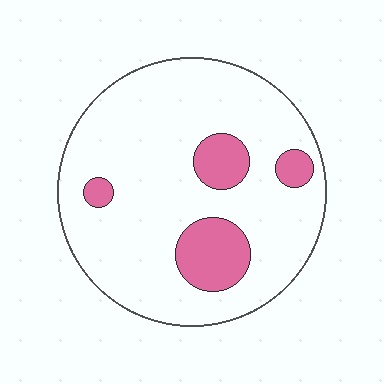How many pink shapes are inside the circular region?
4.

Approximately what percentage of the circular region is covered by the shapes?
Approximately 15%.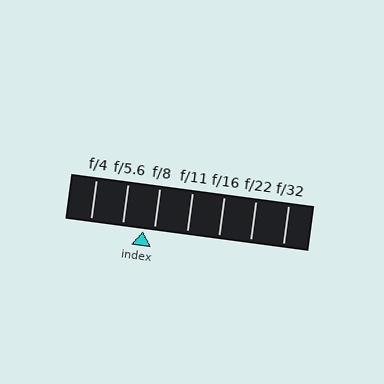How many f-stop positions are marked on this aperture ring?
There are 7 f-stop positions marked.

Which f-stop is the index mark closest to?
The index mark is closest to f/8.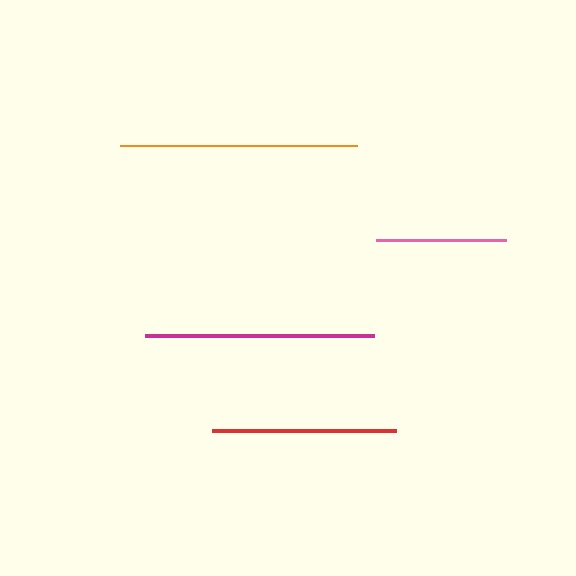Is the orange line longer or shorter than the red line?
The orange line is longer than the red line.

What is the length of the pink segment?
The pink segment is approximately 130 pixels long.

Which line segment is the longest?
The orange line is the longest at approximately 237 pixels.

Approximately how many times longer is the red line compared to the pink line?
The red line is approximately 1.4 times the length of the pink line.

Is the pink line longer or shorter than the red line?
The red line is longer than the pink line.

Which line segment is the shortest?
The pink line is the shortest at approximately 130 pixels.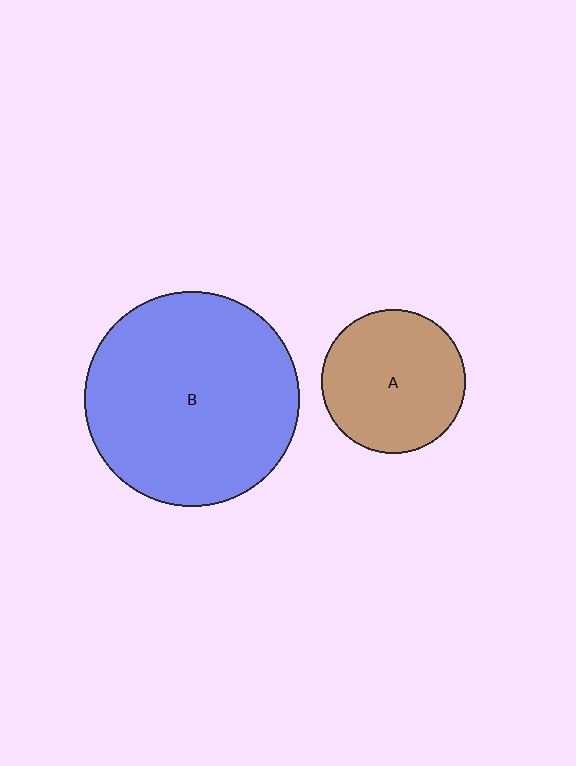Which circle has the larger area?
Circle B (blue).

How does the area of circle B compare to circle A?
Approximately 2.2 times.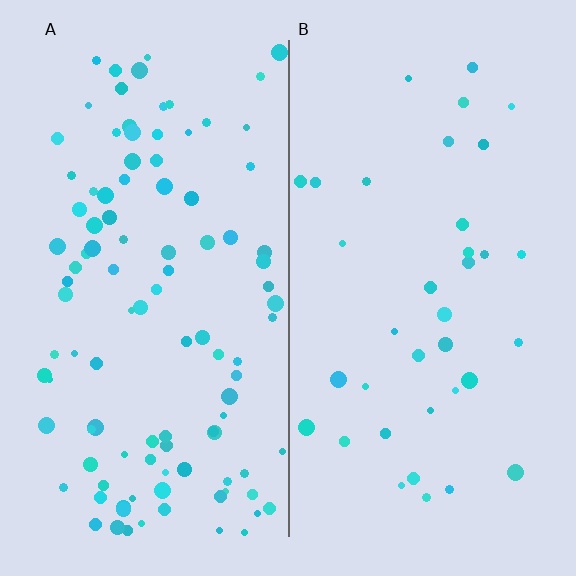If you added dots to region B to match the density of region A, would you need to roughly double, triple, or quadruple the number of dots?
Approximately triple.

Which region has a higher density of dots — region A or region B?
A (the left).